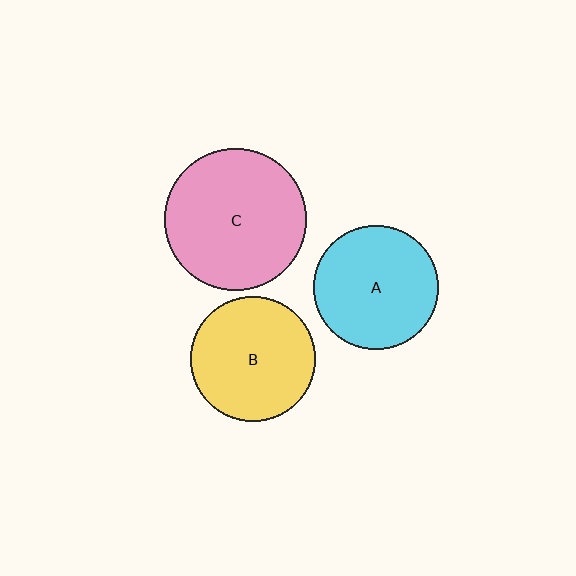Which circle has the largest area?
Circle C (pink).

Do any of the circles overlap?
No, none of the circles overlap.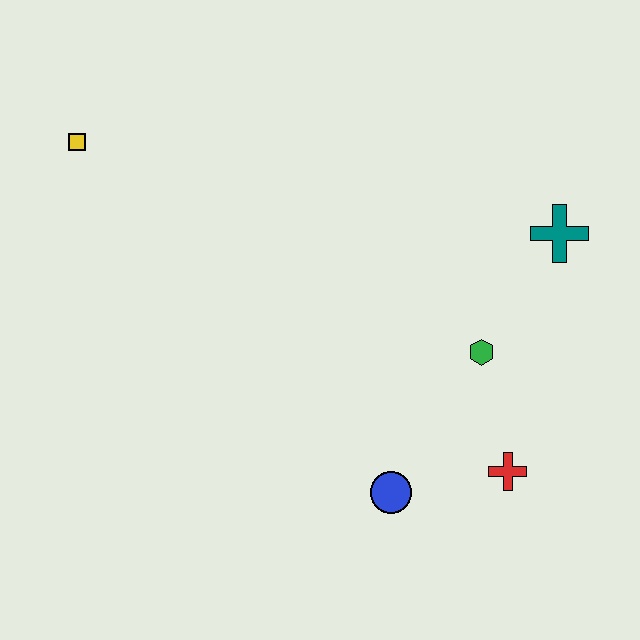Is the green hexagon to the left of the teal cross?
Yes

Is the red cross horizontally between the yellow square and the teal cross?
Yes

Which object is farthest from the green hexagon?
The yellow square is farthest from the green hexagon.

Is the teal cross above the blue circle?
Yes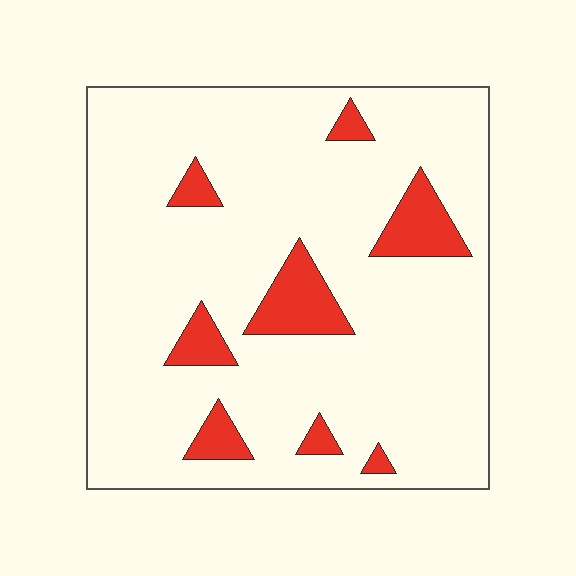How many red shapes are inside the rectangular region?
8.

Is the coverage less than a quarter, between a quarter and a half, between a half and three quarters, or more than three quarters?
Less than a quarter.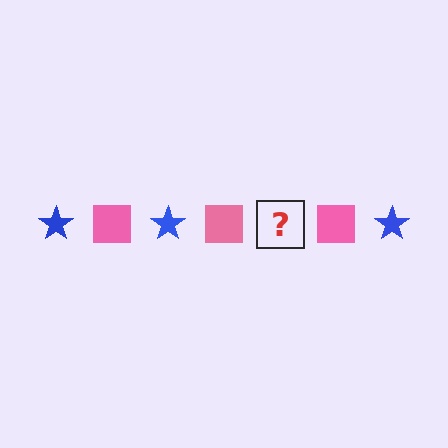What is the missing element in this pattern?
The missing element is a blue star.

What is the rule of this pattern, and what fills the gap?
The rule is that the pattern alternates between blue star and pink square. The gap should be filled with a blue star.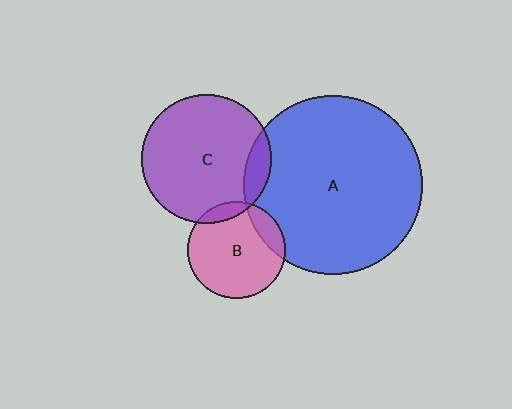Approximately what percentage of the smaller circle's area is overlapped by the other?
Approximately 10%.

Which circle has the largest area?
Circle A (blue).